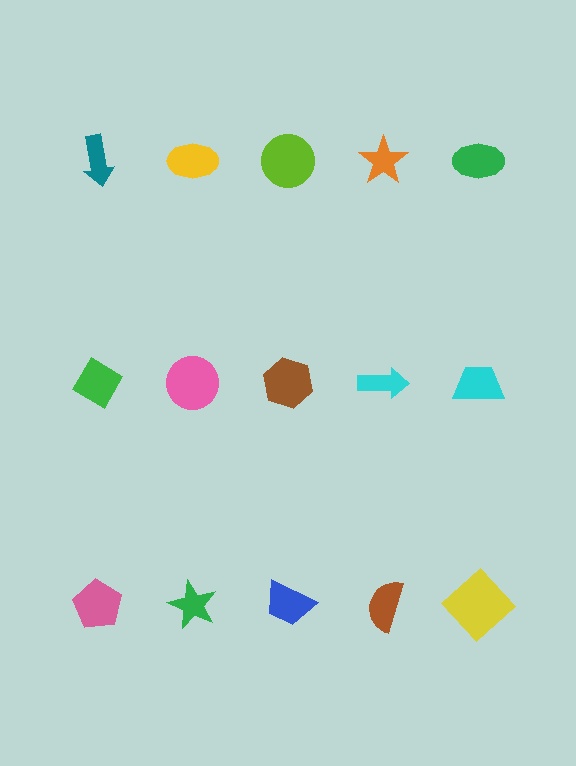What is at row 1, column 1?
A teal arrow.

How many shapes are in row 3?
5 shapes.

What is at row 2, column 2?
A pink circle.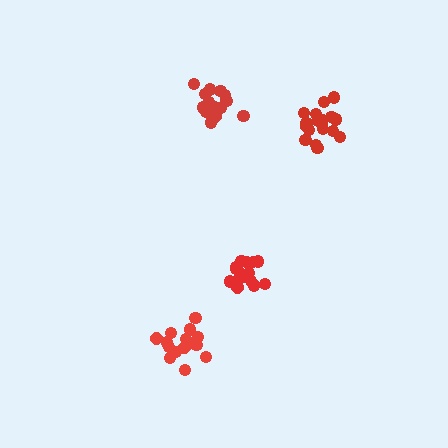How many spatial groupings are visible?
There are 4 spatial groupings.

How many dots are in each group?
Group 1: 14 dots, Group 2: 18 dots, Group 3: 15 dots, Group 4: 16 dots (63 total).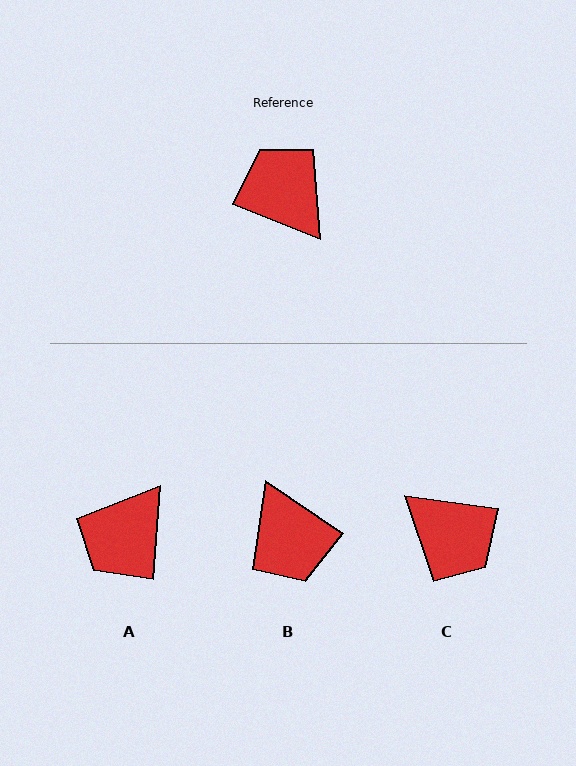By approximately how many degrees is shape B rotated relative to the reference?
Approximately 168 degrees counter-clockwise.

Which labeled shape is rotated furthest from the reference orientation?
B, about 168 degrees away.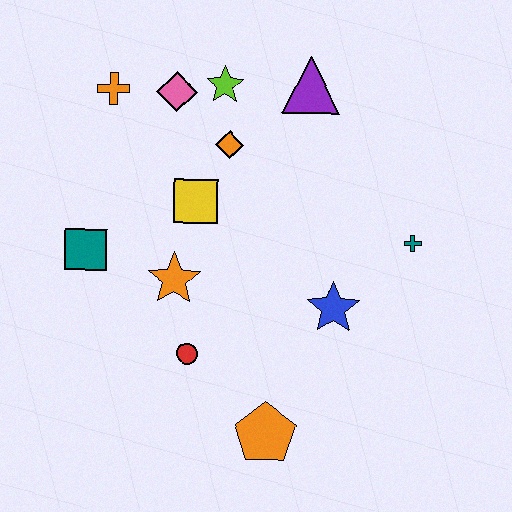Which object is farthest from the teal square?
The teal cross is farthest from the teal square.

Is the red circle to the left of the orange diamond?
Yes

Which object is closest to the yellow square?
The orange diamond is closest to the yellow square.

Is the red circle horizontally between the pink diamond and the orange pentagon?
Yes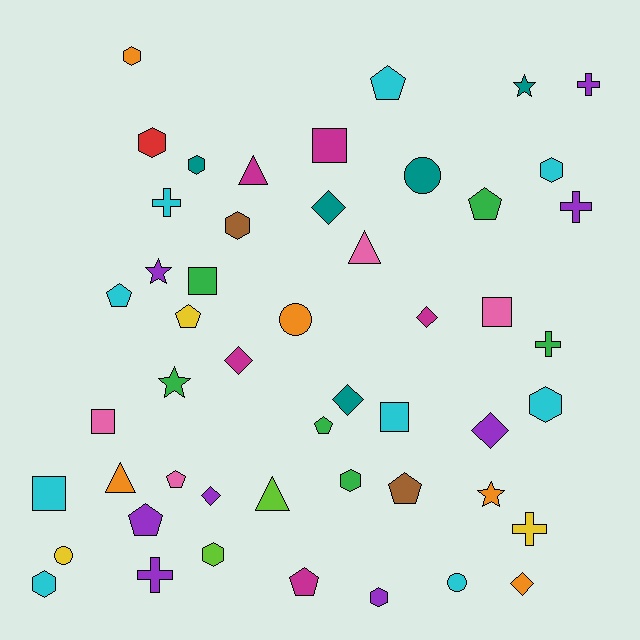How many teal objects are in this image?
There are 5 teal objects.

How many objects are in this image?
There are 50 objects.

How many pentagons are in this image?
There are 9 pentagons.